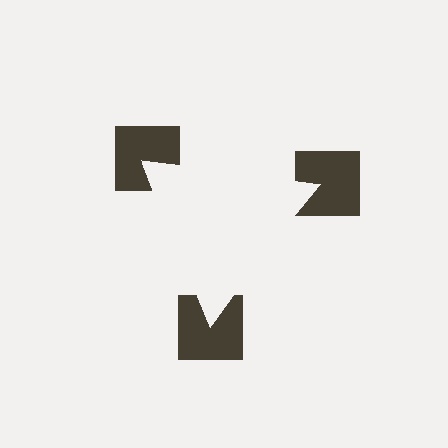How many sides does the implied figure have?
3 sides.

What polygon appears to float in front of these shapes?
An illusory triangle — its edges are inferred from the aligned wedge cuts in the notched squares, not physically drawn.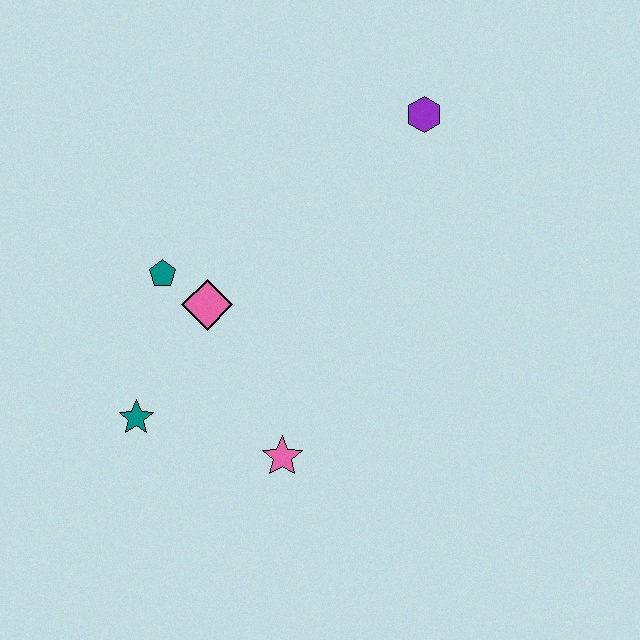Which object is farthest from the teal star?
The purple hexagon is farthest from the teal star.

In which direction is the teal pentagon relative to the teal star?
The teal pentagon is above the teal star.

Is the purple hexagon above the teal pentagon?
Yes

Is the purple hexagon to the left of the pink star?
No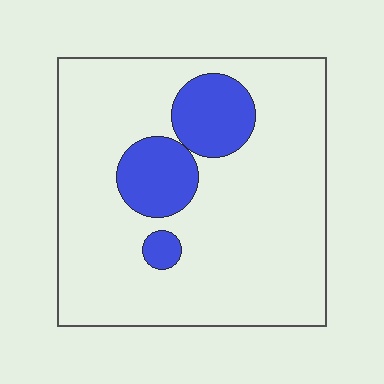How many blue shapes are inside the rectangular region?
3.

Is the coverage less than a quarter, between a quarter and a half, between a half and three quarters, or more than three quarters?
Less than a quarter.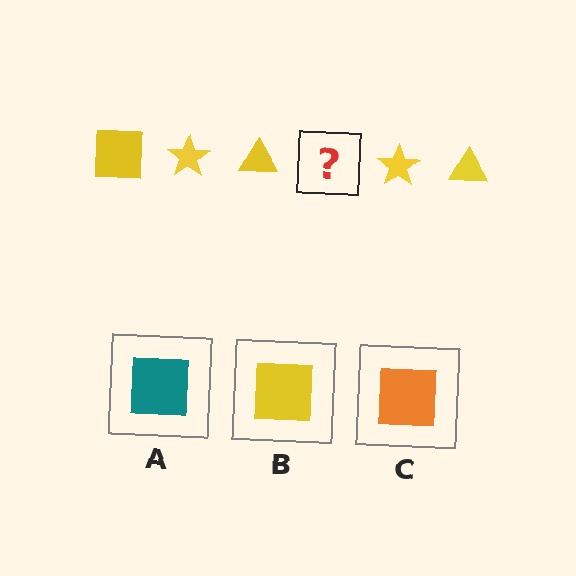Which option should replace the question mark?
Option B.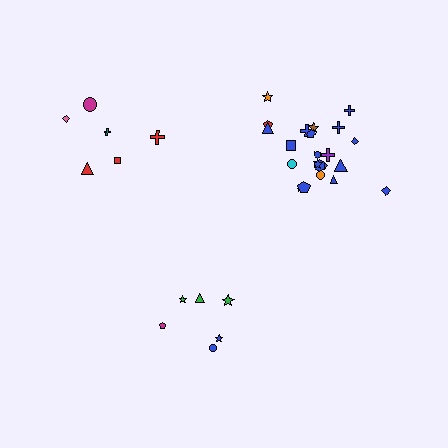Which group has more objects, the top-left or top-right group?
The top-right group.